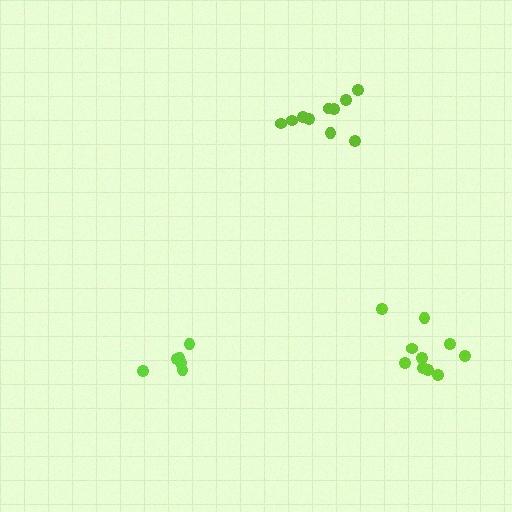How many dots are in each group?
Group 1: 10 dots, Group 2: 10 dots, Group 3: 6 dots (26 total).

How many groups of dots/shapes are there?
There are 3 groups.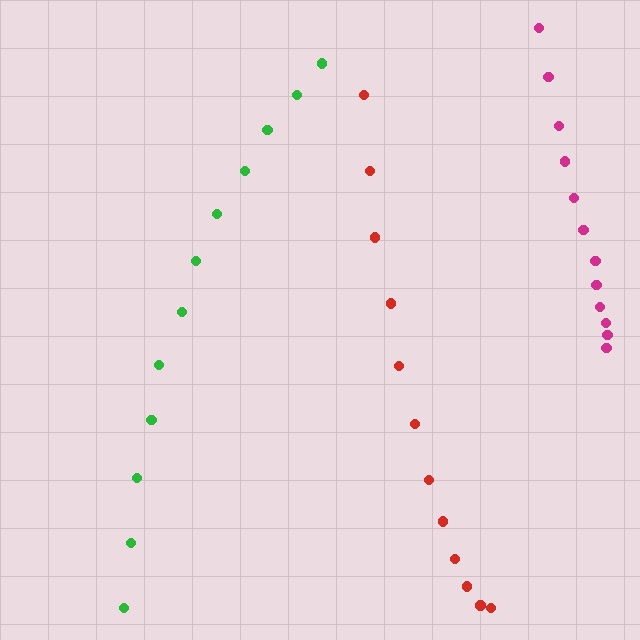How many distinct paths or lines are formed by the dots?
There are 3 distinct paths.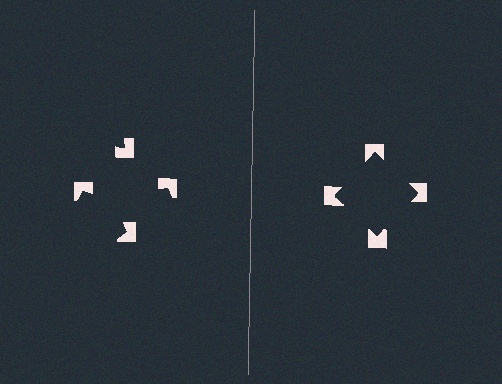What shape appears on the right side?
An illusory square.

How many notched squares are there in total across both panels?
8 — 4 on each side.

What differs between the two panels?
The notched squares are positioned identically on both sides; only the wedge orientations differ. On the right they align to a square; on the left they are misaligned.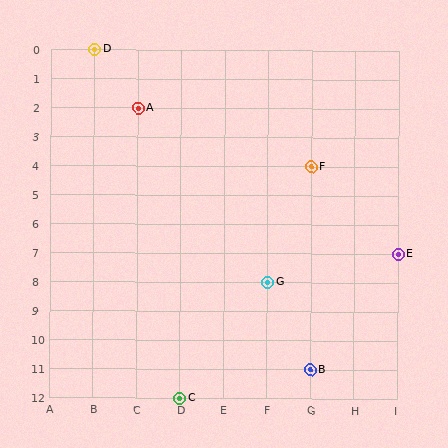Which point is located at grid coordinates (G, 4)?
Point F is at (G, 4).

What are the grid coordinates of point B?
Point B is at grid coordinates (G, 11).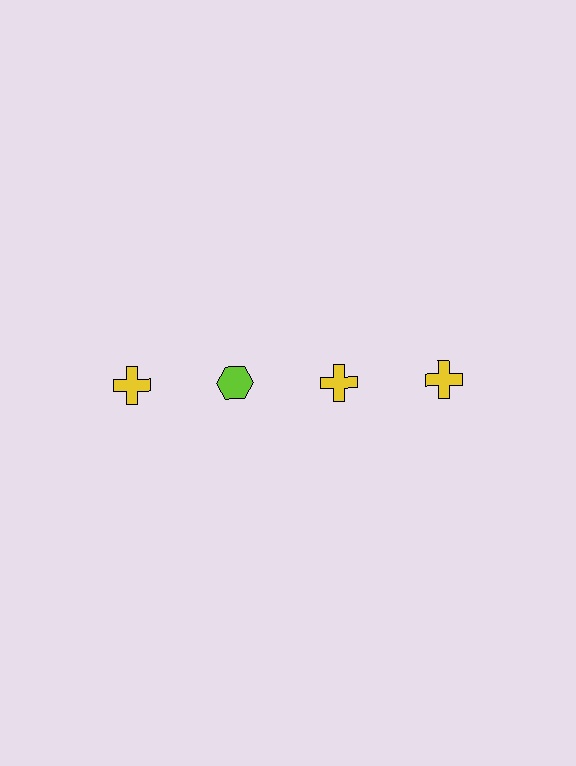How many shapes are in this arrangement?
There are 4 shapes arranged in a grid pattern.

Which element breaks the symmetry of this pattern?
The lime hexagon in the top row, second from left column breaks the symmetry. All other shapes are yellow crosses.